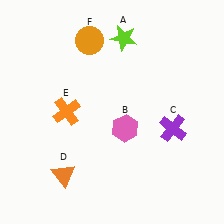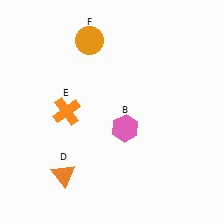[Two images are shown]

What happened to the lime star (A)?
The lime star (A) was removed in Image 2. It was in the top-right area of Image 1.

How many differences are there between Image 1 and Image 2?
There are 2 differences between the two images.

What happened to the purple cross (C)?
The purple cross (C) was removed in Image 2. It was in the bottom-right area of Image 1.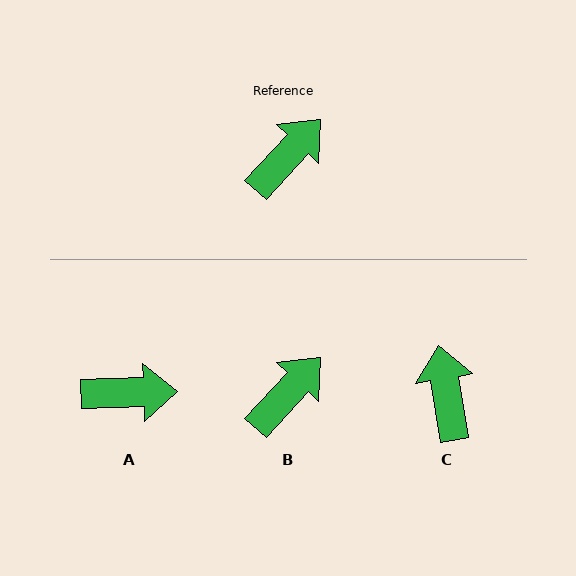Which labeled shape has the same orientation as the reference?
B.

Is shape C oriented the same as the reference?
No, it is off by about 52 degrees.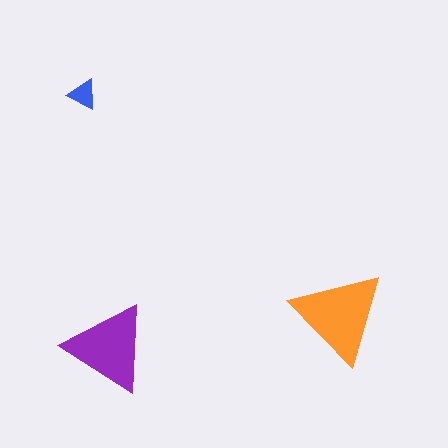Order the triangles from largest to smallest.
the orange one, the purple one, the blue one.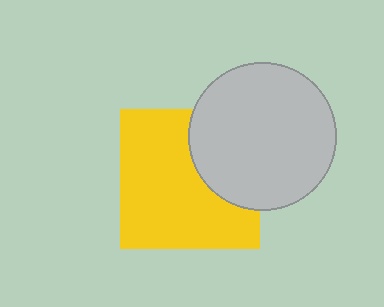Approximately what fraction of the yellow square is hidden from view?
Roughly 31% of the yellow square is hidden behind the light gray circle.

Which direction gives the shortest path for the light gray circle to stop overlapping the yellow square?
Moving right gives the shortest separation.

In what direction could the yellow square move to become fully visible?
The yellow square could move left. That would shift it out from behind the light gray circle entirely.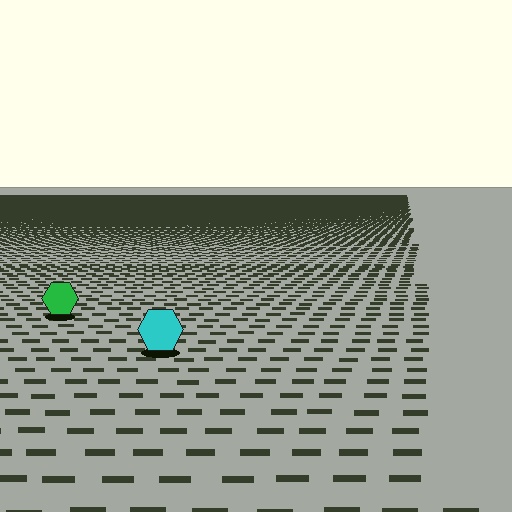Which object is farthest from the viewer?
The green hexagon is farthest from the viewer. It appears smaller and the ground texture around it is denser.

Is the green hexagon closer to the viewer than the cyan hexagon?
No. The cyan hexagon is closer — you can tell from the texture gradient: the ground texture is coarser near it.